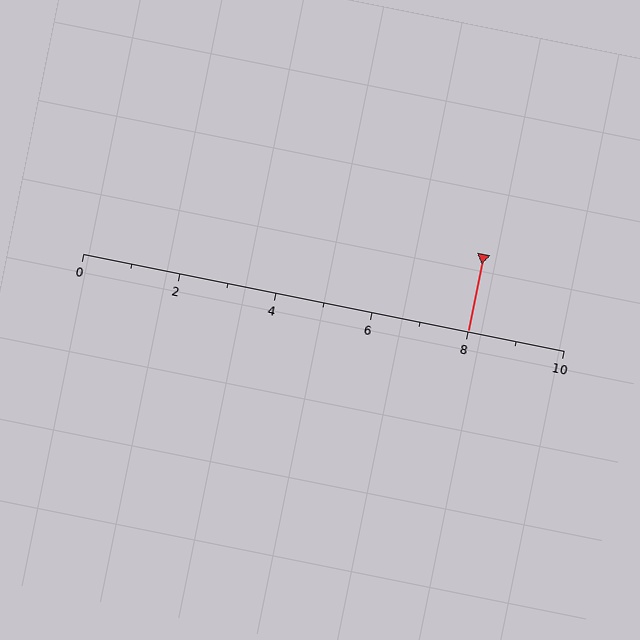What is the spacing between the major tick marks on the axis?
The major ticks are spaced 2 apart.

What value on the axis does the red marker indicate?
The marker indicates approximately 8.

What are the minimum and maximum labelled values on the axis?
The axis runs from 0 to 10.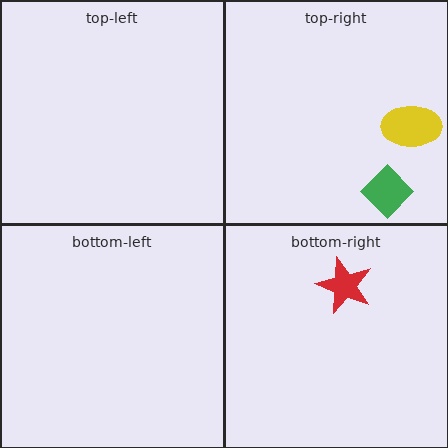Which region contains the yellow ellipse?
The top-right region.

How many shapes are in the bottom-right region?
1.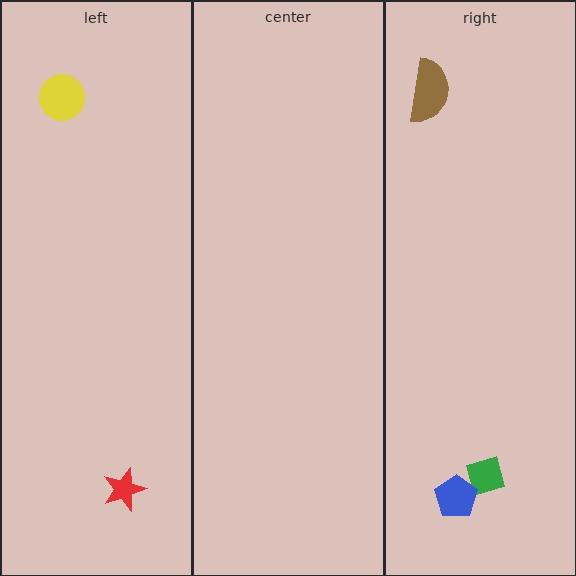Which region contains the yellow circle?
The left region.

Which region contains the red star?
The left region.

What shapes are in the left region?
The yellow circle, the red star.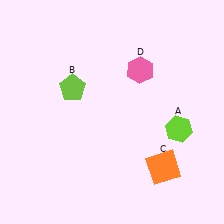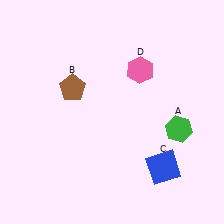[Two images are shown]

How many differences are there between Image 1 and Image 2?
There are 3 differences between the two images.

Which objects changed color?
A changed from lime to green. B changed from lime to brown. C changed from orange to blue.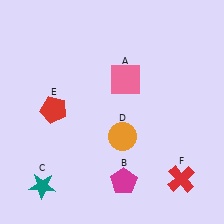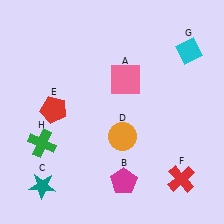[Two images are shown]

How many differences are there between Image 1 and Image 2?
There are 2 differences between the two images.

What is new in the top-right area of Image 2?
A cyan diamond (G) was added in the top-right area of Image 2.